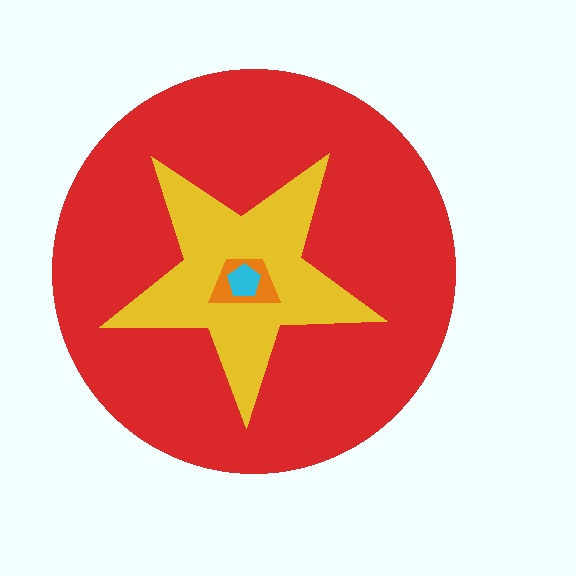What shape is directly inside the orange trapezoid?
The cyan pentagon.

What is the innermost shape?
The cyan pentagon.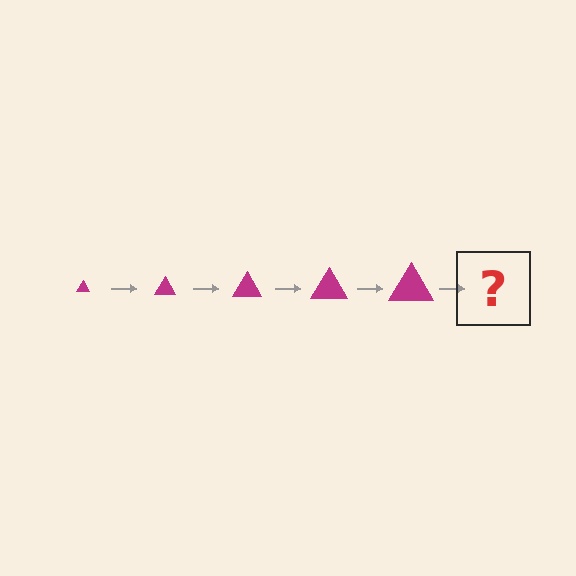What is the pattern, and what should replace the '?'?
The pattern is that the triangle gets progressively larger each step. The '?' should be a magenta triangle, larger than the previous one.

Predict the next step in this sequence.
The next step is a magenta triangle, larger than the previous one.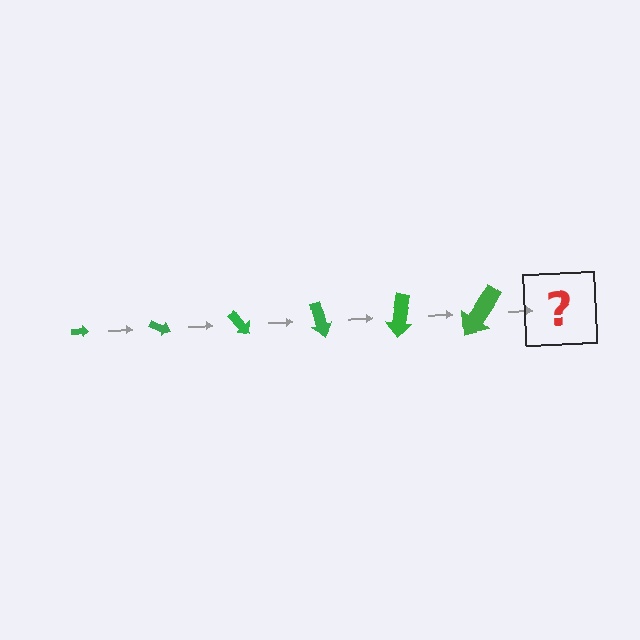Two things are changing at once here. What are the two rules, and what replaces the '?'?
The two rules are that the arrow grows larger each step and it rotates 25 degrees each step. The '?' should be an arrow, larger than the previous one and rotated 150 degrees from the start.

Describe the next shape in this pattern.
It should be an arrow, larger than the previous one and rotated 150 degrees from the start.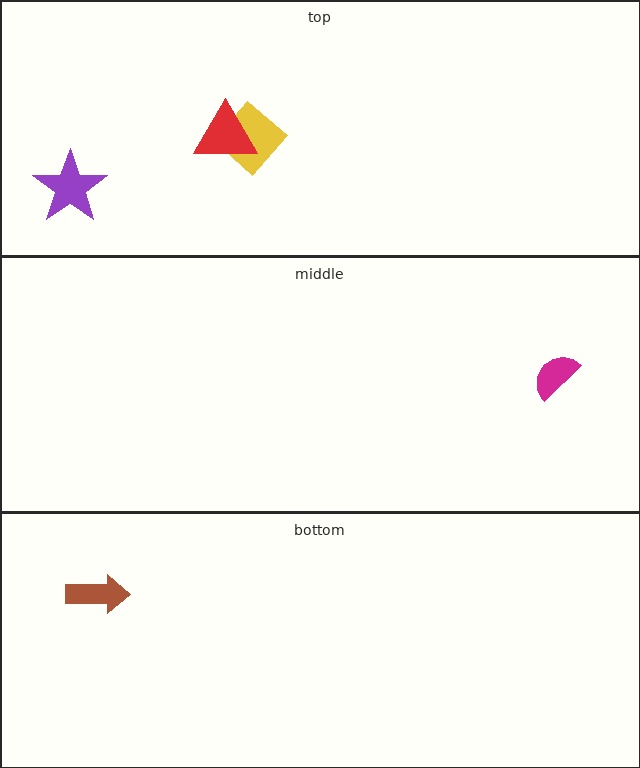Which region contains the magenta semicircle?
The middle region.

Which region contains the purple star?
The top region.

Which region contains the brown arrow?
The bottom region.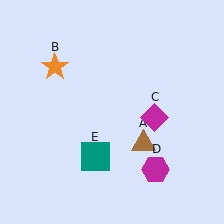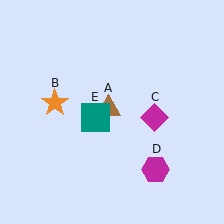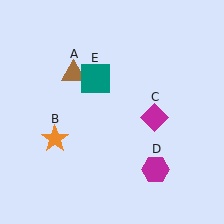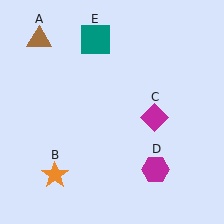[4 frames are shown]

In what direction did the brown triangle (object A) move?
The brown triangle (object A) moved up and to the left.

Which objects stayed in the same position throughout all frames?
Magenta diamond (object C) and magenta hexagon (object D) remained stationary.